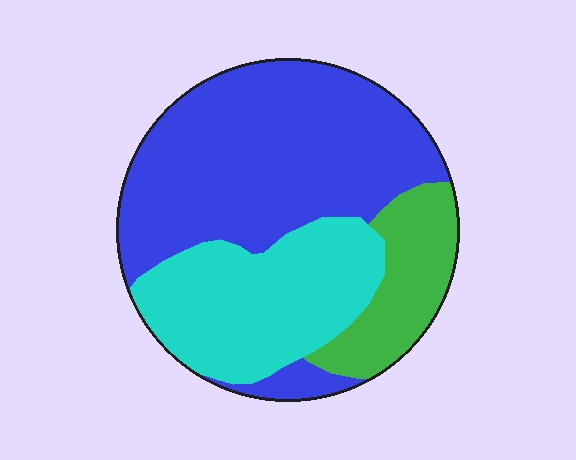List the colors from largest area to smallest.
From largest to smallest: blue, cyan, green.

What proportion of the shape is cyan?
Cyan covers 30% of the shape.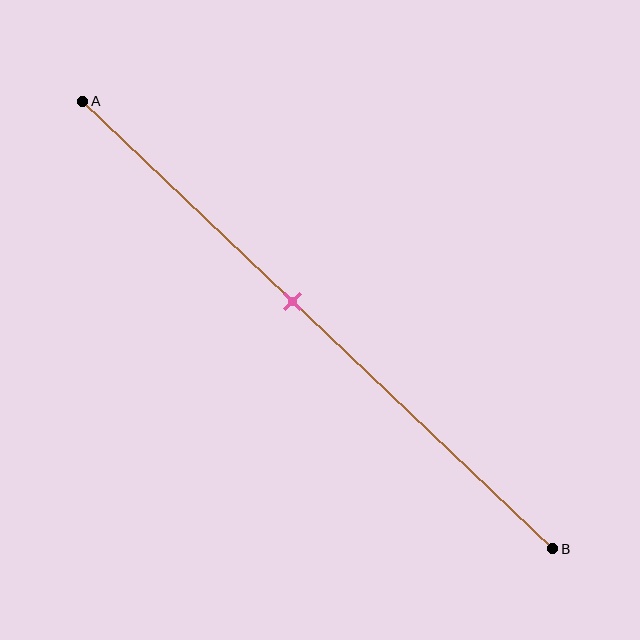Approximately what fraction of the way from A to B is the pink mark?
The pink mark is approximately 45% of the way from A to B.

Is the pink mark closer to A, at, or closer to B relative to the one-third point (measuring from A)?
The pink mark is closer to point B than the one-third point of segment AB.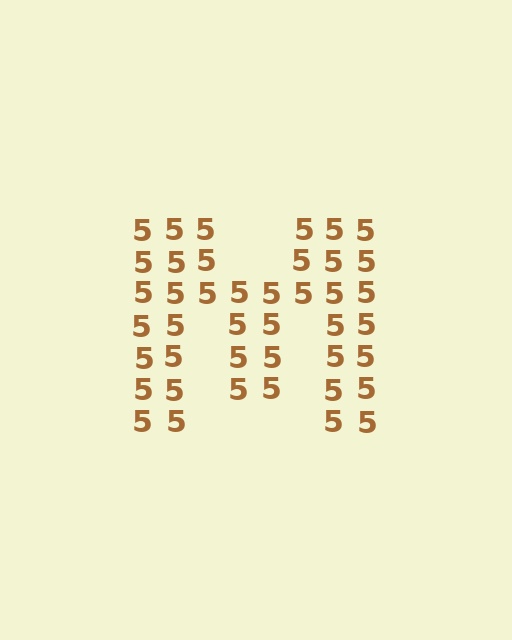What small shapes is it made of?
It is made of small digit 5's.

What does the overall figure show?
The overall figure shows the letter M.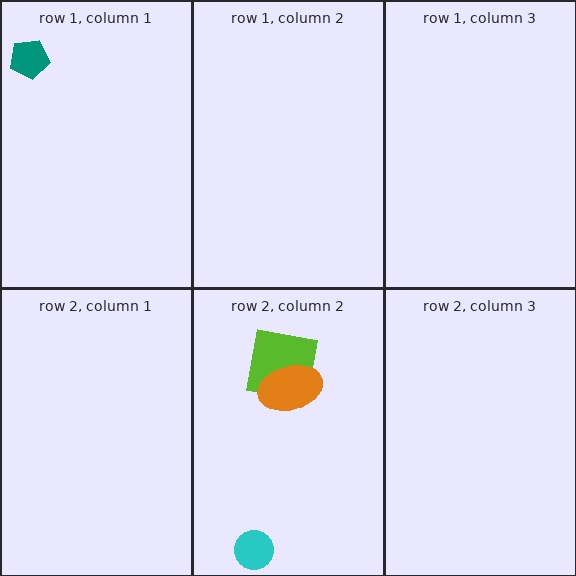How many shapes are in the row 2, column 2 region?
3.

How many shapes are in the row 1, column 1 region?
1.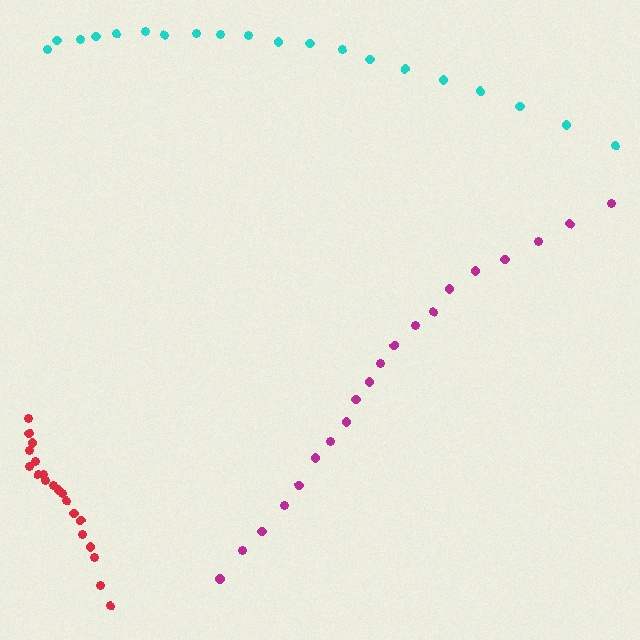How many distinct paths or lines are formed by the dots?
There are 3 distinct paths.